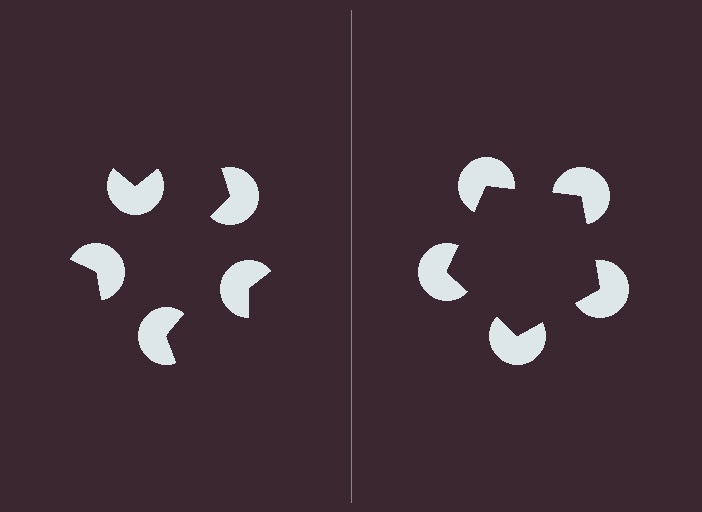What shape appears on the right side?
An illusory pentagon.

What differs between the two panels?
The pac-man discs are positioned identically on both sides; only the wedge orientations differ. On the right they align to a pentagon; on the left they are misaligned.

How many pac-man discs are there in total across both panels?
10 — 5 on each side.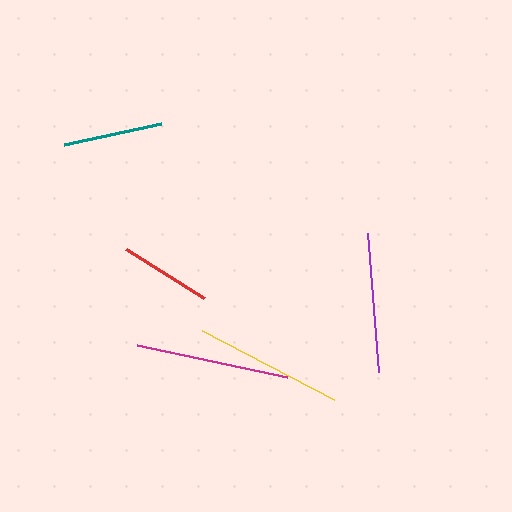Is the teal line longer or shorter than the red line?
The teal line is longer than the red line.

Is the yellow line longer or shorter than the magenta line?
The magenta line is longer than the yellow line.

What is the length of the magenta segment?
The magenta segment is approximately 153 pixels long.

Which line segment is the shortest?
The red line is the shortest at approximately 93 pixels.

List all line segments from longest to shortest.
From longest to shortest: magenta, yellow, purple, teal, red.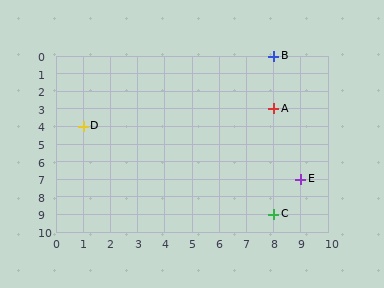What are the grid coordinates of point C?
Point C is at grid coordinates (8, 9).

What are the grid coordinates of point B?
Point B is at grid coordinates (8, 0).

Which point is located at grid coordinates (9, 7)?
Point E is at (9, 7).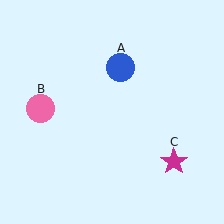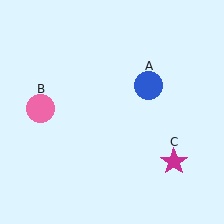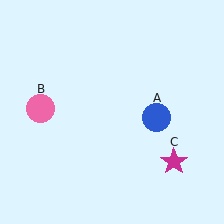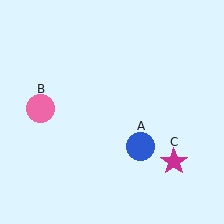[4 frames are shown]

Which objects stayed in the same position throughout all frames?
Pink circle (object B) and magenta star (object C) remained stationary.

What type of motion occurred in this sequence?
The blue circle (object A) rotated clockwise around the center of the scene.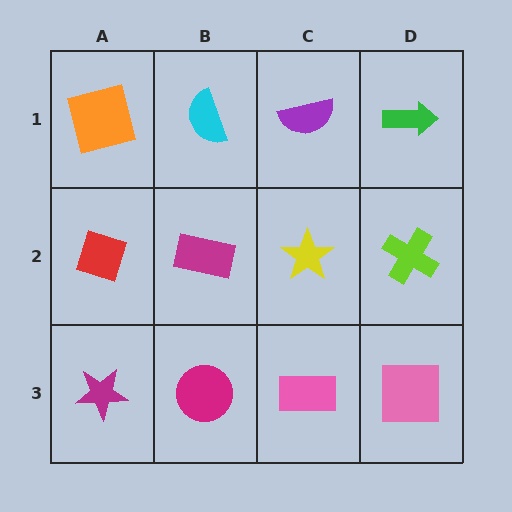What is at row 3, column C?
A pink rectangle.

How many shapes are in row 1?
4 shapes.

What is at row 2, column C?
A yellow star.